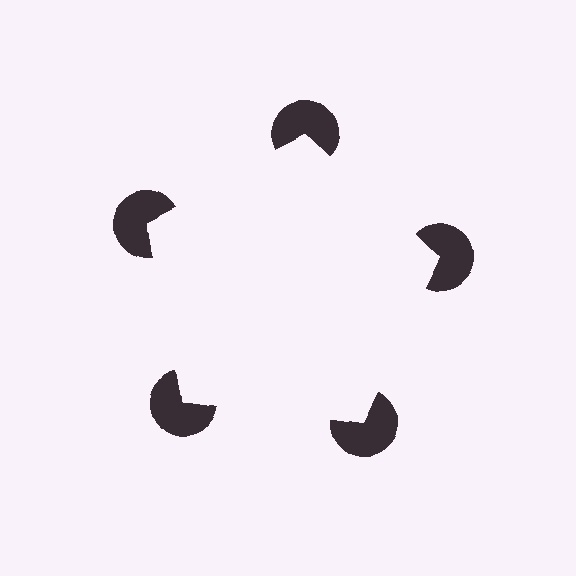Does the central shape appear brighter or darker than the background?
It typically appears slightly brighter than the background, even though no actual brightness change is drawn.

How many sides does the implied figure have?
5 sides.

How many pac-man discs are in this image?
There are 5 — one at each vertex of the illusory pentagon.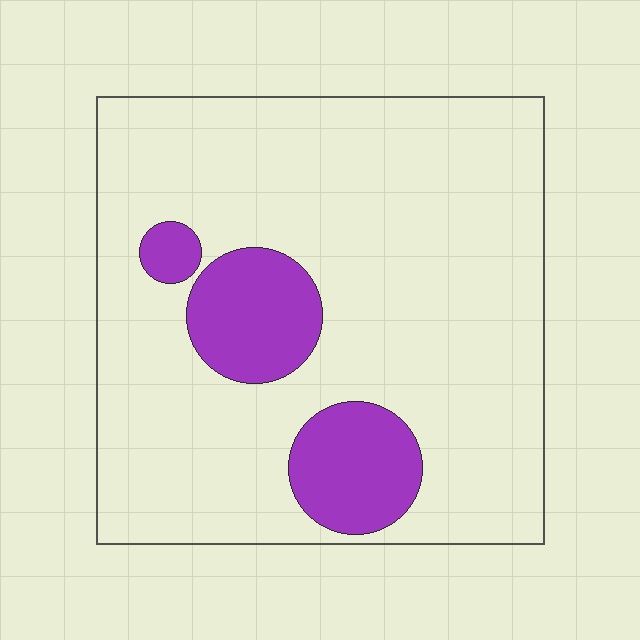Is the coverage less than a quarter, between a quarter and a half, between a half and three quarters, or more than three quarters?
Less than a quarter.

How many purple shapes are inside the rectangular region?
3.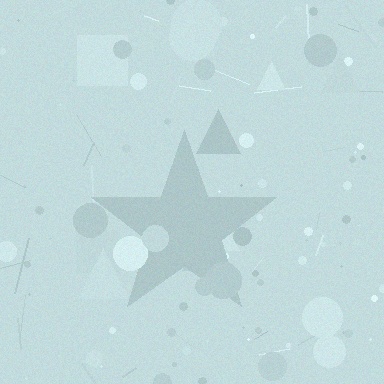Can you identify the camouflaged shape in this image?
The camouflaged shape is a star.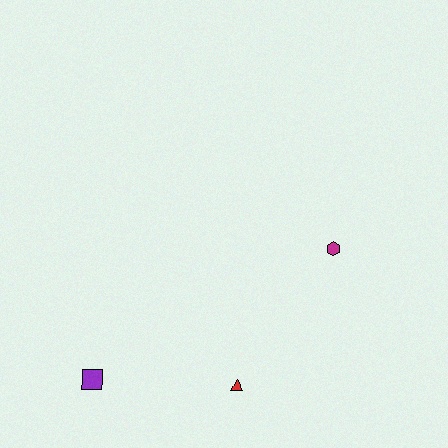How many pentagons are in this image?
There are no pentagons.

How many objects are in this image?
There are 3 objects.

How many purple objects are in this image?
There is 1 purple object.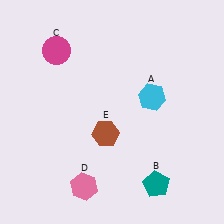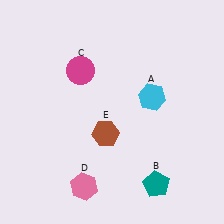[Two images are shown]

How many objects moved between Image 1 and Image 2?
1 object moved between the two images.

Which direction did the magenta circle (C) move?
The magenta circle (C) moved right.